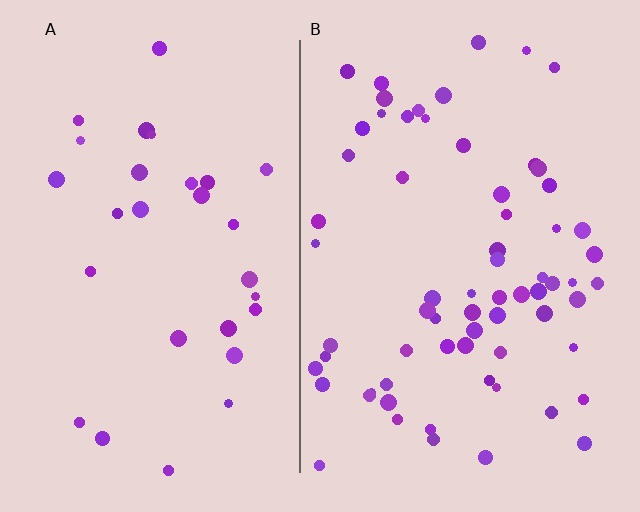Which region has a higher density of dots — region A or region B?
B (the right).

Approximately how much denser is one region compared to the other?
Approximately 2.3× — region B over region A.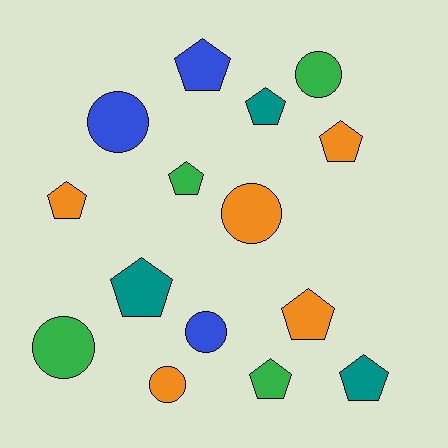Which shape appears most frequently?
Pentagon, with 9 objects.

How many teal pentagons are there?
There are 3 teal pentagons.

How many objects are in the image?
There are 15 objects.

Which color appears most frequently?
Orange, with 5 objects.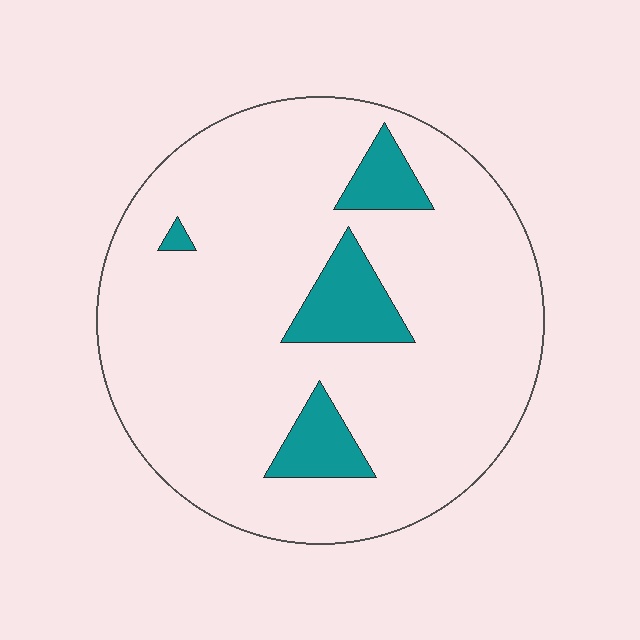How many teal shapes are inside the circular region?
4.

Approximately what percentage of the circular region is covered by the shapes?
Approximately 10%.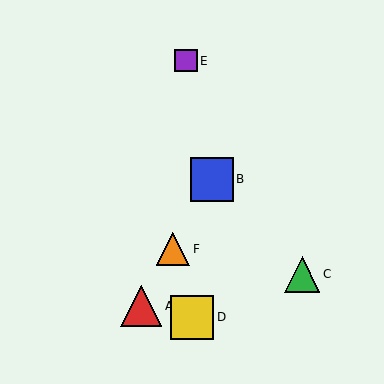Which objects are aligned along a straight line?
Objects A, B, F are aligned along a straight line.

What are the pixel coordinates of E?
Object E is at (186, 61).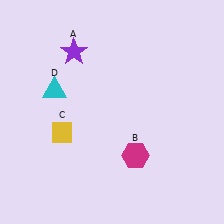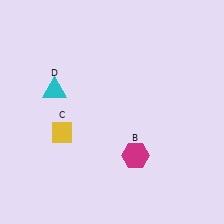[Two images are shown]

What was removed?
The purple star (A) was removed in Image 2.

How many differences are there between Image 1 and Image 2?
There is 1 difference between the two images.